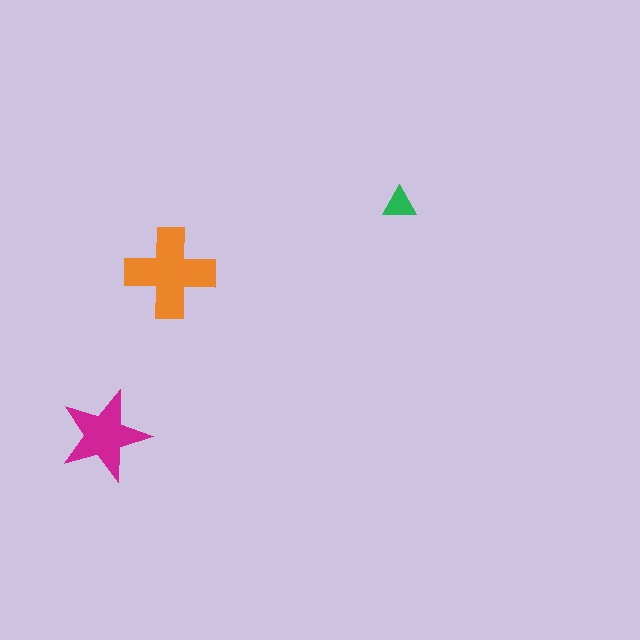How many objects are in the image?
There are 3 objects in the image.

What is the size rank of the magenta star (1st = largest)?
2nd.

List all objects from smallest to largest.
The green triangle, the magenta star, the orange cross.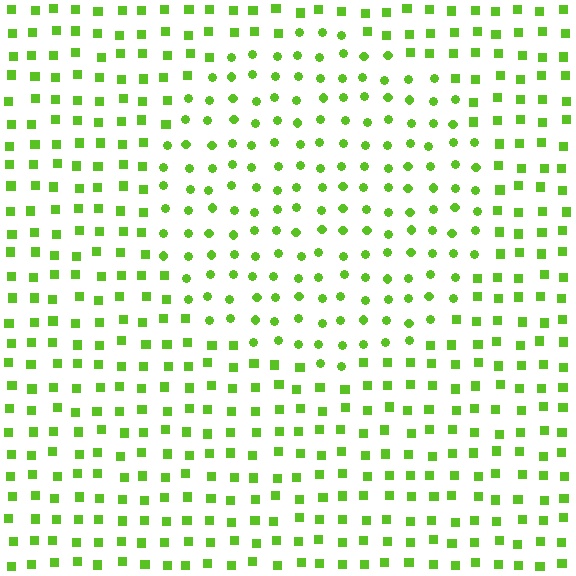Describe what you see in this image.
The image is filled with small lime elements arranged in a uniform grid. A circle-shaped region contains circles, while the surrounding area contains squares. The boundary is defined purely by the change in element shape.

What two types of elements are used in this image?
The image uses circles inside the circle region and squares outside it.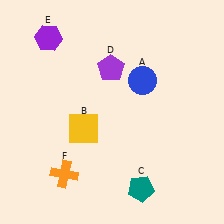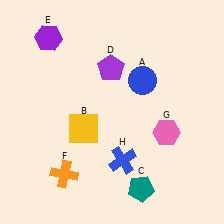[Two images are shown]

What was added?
A pink hexagon (G), a blue cross (H) were added in Image 2.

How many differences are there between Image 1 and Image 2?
There are 2 differences between the two images.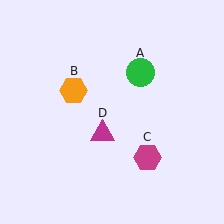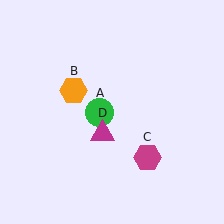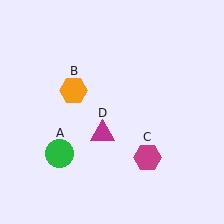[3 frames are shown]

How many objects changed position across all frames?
1 object changed position: green circle (object A).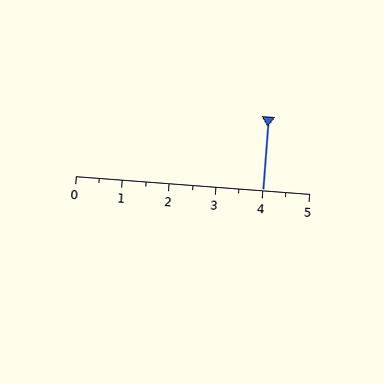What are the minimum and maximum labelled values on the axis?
The axis runs from 0 to 5.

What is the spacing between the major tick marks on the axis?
The major ticks are spaced 1 apart.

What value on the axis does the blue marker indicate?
The marker indicates approximately 4.